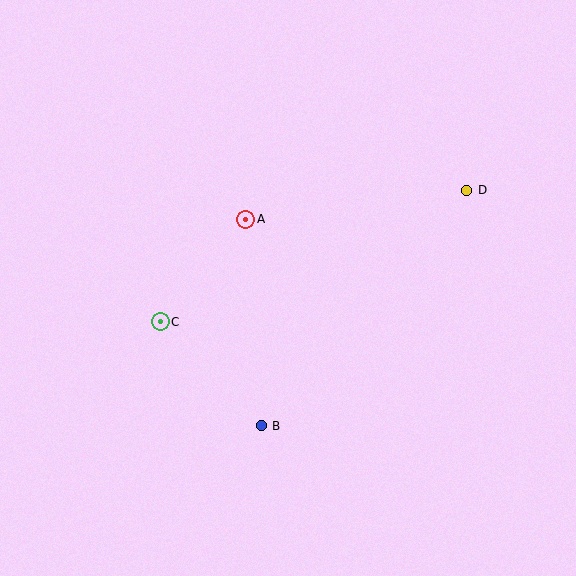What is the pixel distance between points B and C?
The distance between B and C is 145 pixels.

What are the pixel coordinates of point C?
Point C is at (160, 322).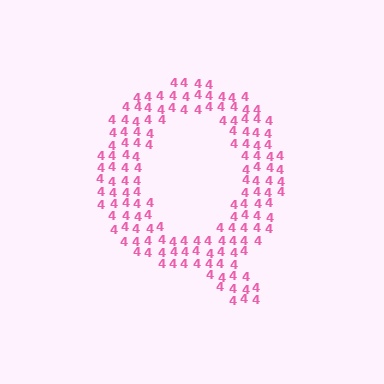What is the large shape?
The large shape is the letter Q.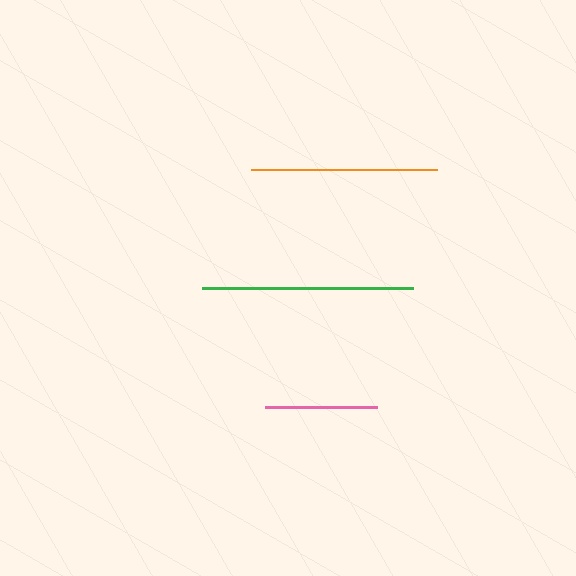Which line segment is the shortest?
The pink line is the shortest at approximately 112 pixels.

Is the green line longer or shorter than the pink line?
The green line is longer than the pink line.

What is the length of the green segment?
The green segment is approximately 211 pixels long.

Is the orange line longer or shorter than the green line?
The green line is longer than the orange line.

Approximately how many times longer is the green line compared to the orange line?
The green line is approximately 1.1 times the length of the orange line.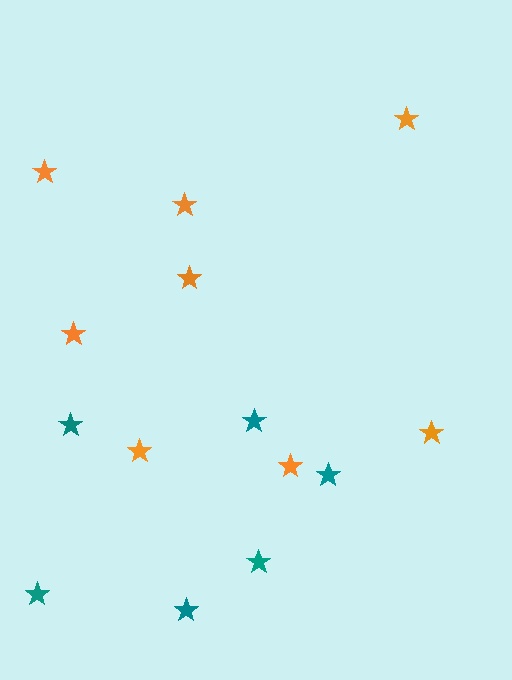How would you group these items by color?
There are 2 groups: one group of orange stars (8) and one group of teal stars (6).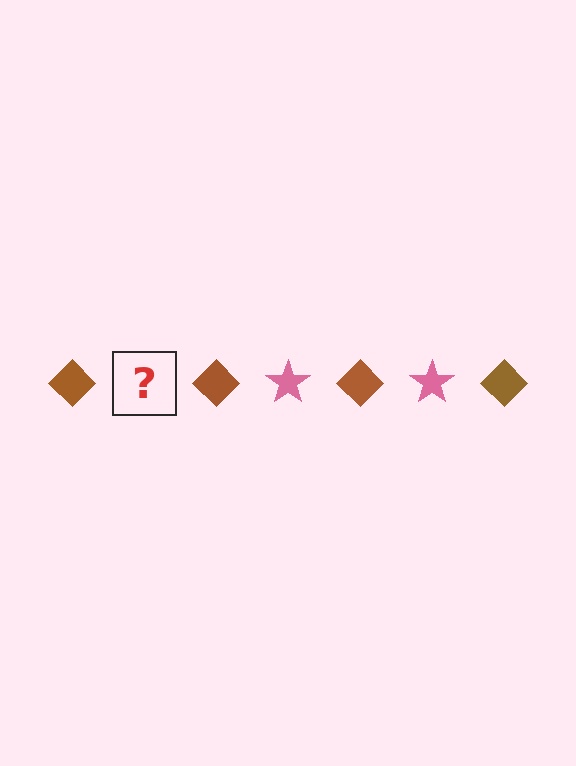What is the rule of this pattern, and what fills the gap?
The rule is that the pattern alternates between brown diamond and pink star. The gap should be filled with a pink star.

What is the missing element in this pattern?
The missing element is a pink star.